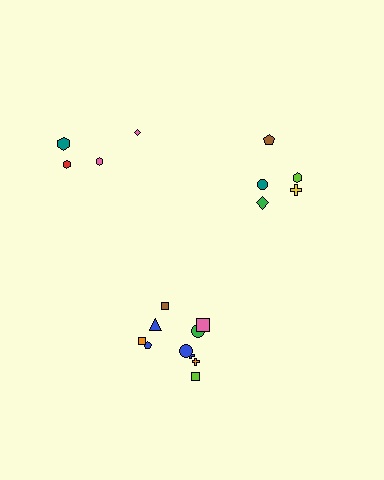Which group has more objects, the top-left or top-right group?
The top-right group.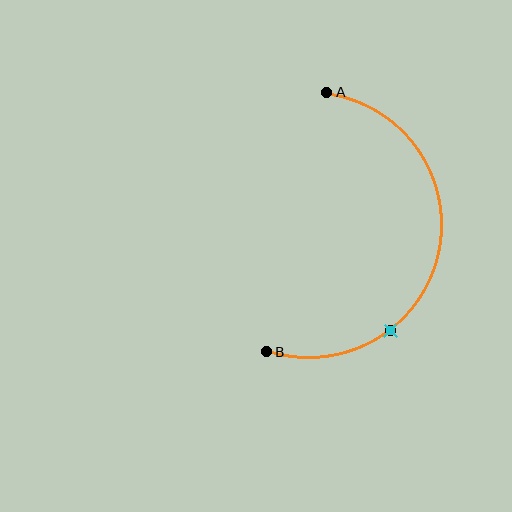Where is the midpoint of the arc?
The arc midpoint is the point on the curve farthest from the straight line joining A and B. It sits to the right of that line.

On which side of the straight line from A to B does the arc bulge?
The arc bulges to the right of the straight line connecting A and B.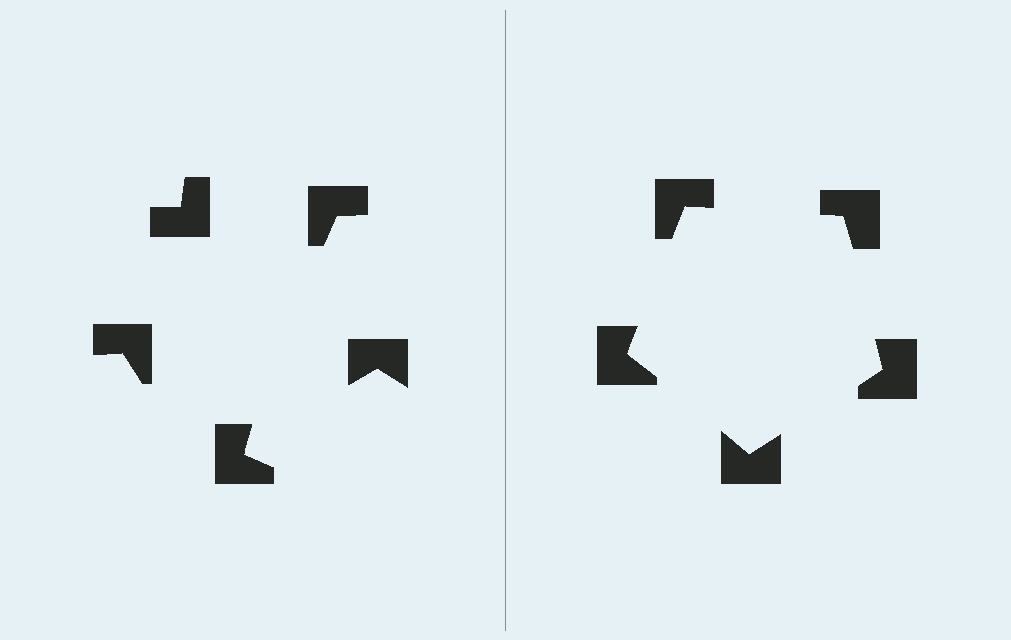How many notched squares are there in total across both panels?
10 — 5 on each side.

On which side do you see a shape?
An illusory pentagon appears on the right side. On the left side the wedge cuts are rotated, so no coherent shape forms.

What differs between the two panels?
The notched squares are positioned identically on both sides; only the wedge orientations differ. On the right they align to a pentagon; on the left they are misaligned.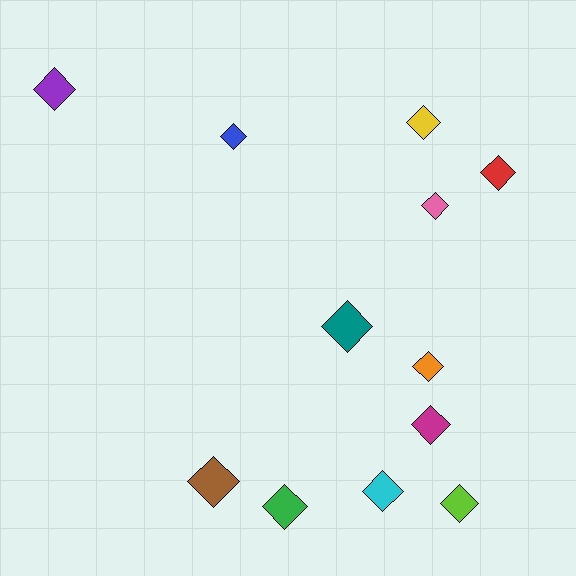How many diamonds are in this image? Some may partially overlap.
There are 12 diamonds.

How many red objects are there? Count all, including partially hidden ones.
There is 1 red object.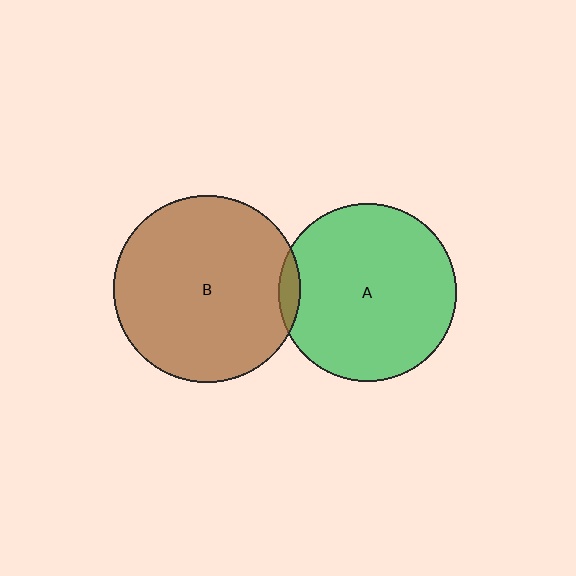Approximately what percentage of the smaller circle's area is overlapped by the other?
Approximately 5%.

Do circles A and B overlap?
Yes.